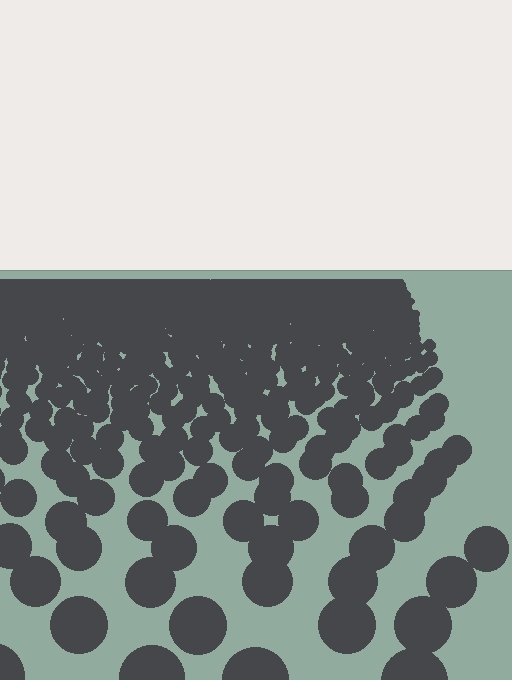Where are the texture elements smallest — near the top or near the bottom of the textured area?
Near the top.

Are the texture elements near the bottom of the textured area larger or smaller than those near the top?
Larger. Near the bottom, elements are closer to the viewer and appear at a bigger on-screen size.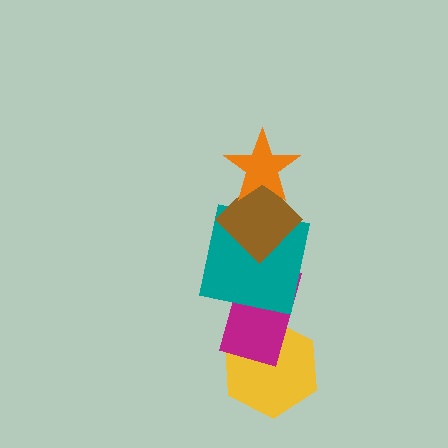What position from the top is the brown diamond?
The brown diamond is 2nd from the top.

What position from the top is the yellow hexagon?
The yellow hexagon is 5th from the top.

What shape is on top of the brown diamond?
The orange star is on top of the brown diamond.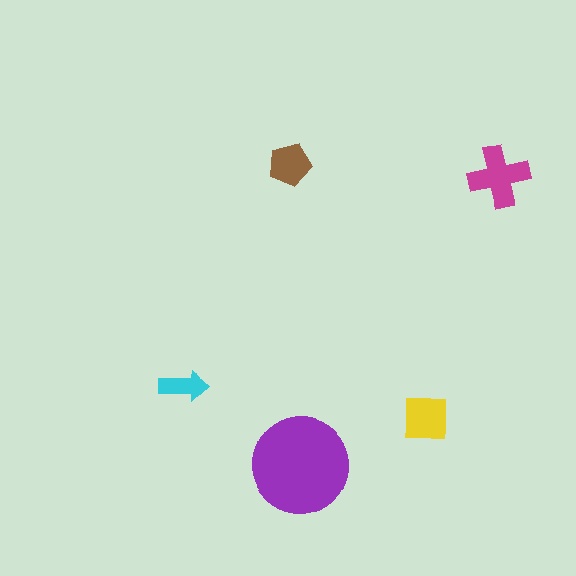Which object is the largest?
The purple circle.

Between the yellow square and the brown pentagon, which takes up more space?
The yellow square.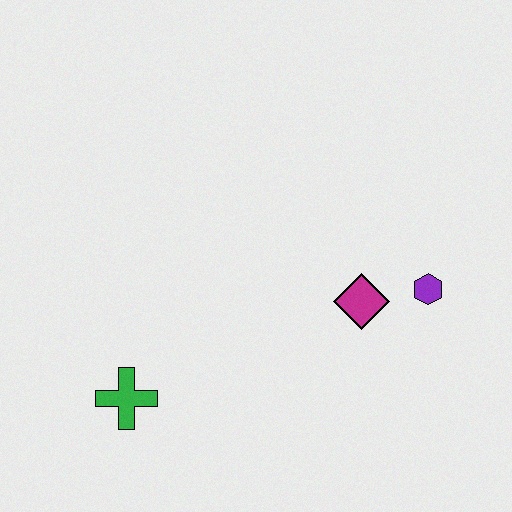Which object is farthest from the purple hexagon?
The green cross is farthest from the purple hexagon.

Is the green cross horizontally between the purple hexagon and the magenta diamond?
No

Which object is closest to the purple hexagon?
The magenta diamond is closest to the purple hexagon.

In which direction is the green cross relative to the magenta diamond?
The green cross is to the left of the magenta diamond.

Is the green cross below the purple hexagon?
Yes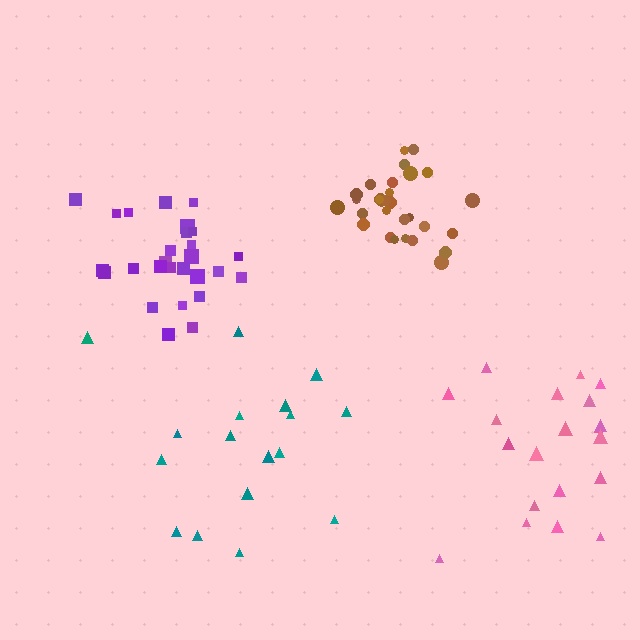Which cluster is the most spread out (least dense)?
Teal.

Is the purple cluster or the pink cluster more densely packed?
Purple.